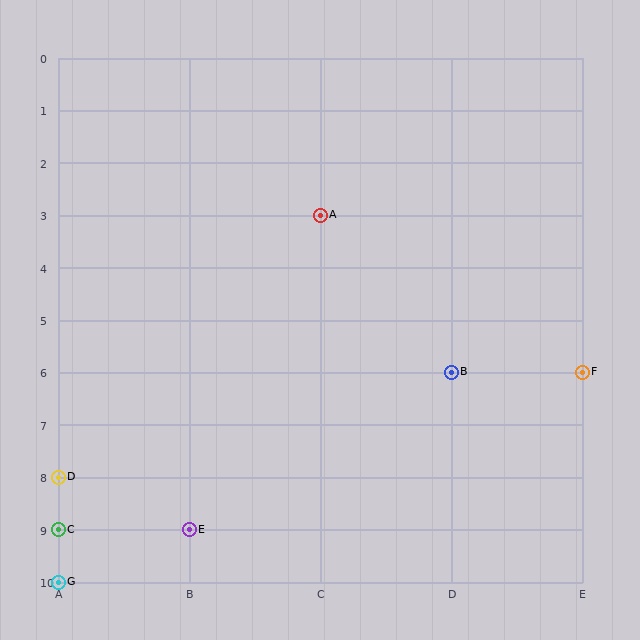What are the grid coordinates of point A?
Point A is at grid coordinates (C, 3).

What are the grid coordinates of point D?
Point D is at grid coordinates (A, 8).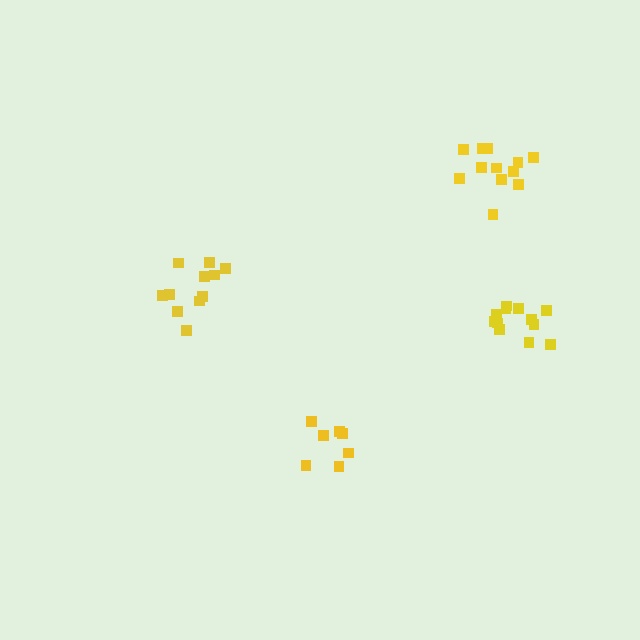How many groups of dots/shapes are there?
There are 4 groups.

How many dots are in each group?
Group 1: 12 dots, Group 2: 12 dots, Group 3: 11 dots, Group 4: 7 dots (42 total).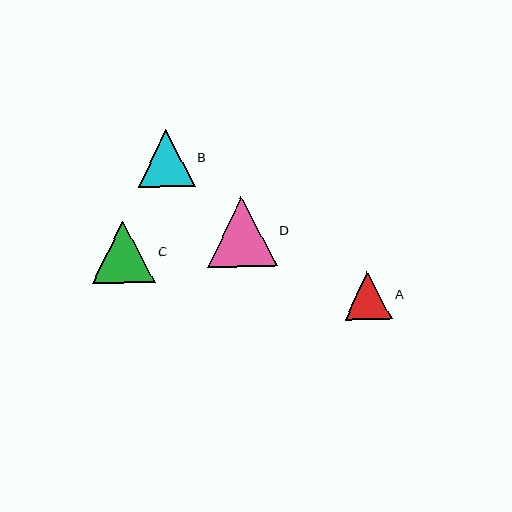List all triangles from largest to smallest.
From largest to smallest: D, C, B, A.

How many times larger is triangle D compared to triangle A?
Triangle D is approximately 1.5 times the size of triangle A.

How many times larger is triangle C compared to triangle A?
Triangle C is approximately 1.3 times the size of triangle A.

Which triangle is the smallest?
Triangle A is the smallest with a size of approximately 48 pixels.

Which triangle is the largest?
Triangle D is the largest with a size of approximately 70 pixels.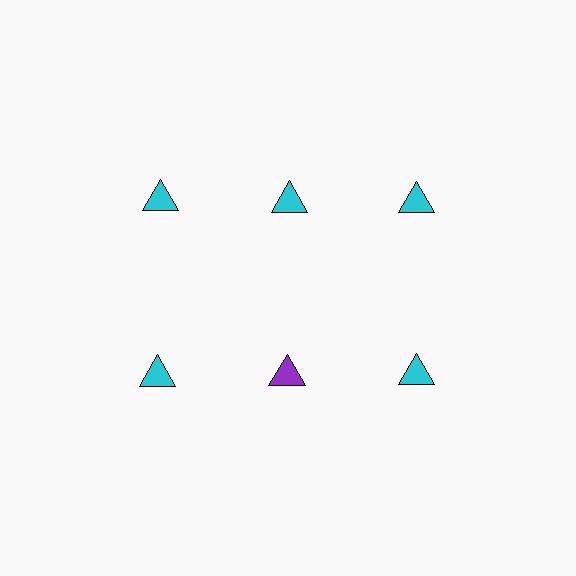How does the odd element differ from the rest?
It has a different color: purple instead of cyan.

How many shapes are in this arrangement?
There are 6 shapes arranged in a grid pattern.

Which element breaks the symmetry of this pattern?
The purple triangle in the second row, second from left column breaks the symmetry. All other shapes are cyan triangles.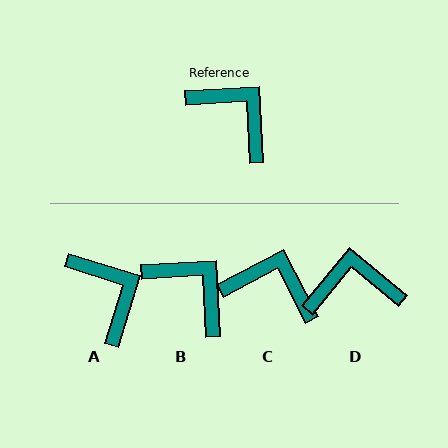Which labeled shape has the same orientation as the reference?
B.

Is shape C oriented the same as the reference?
No, it is off by about 25 degrees.